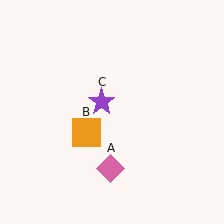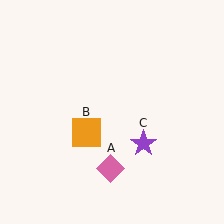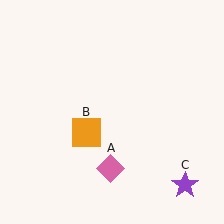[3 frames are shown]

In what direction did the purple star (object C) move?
The purple star (object C) moved down and to the right.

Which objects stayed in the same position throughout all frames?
Pink diamond (object A) and orange square (object B) remained stationary.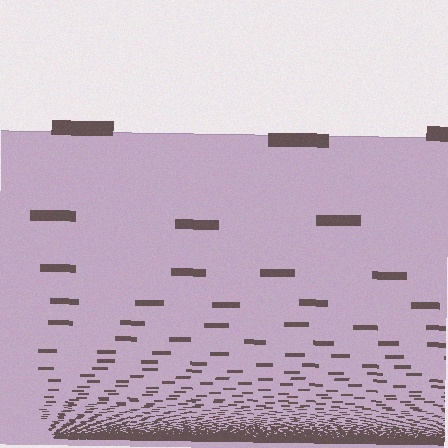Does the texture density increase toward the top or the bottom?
Density increases toward the bottom.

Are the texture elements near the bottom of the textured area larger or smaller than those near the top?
Smaller. The gradient is inverted — elements near the bottom are smaller and denser.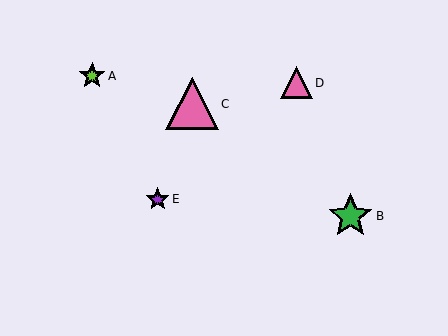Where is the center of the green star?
The center of the green star is at (350, 216).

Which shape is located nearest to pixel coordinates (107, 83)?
The lime star (labeled A) at (92, 76) is nearest to that location.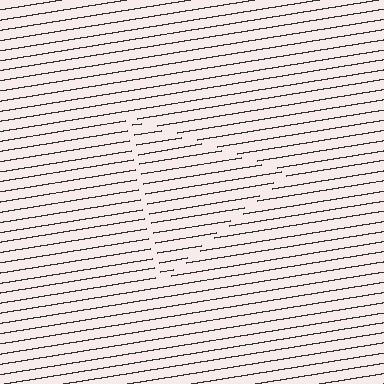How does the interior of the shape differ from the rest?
The interior of the shape contains the same grating, shifted by half a period — the contour is defined by the phase discontinuity where line-ends from the inner and outer gratings abut.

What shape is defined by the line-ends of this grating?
An illusory triangle. The interior of the shape contains the same grating, shifted by half a period — the contour is defined by the phase discontinuity where line-ends from the inner and outer gratings abut.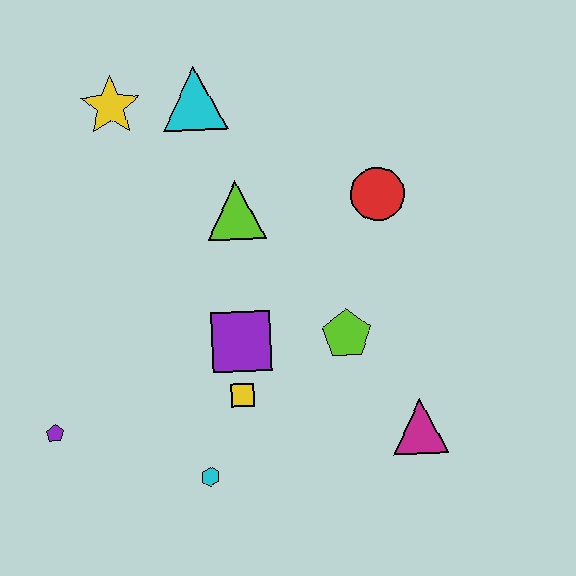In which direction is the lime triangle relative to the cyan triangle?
The lime triangle is below the cyan triangle.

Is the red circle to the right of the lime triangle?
Yes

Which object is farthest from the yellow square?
The yellow star is farthest from the yellow square.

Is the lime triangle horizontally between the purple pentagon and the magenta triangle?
Yes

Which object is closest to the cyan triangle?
The yellow star is closest to the cyan triangle.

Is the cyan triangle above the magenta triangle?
Yes